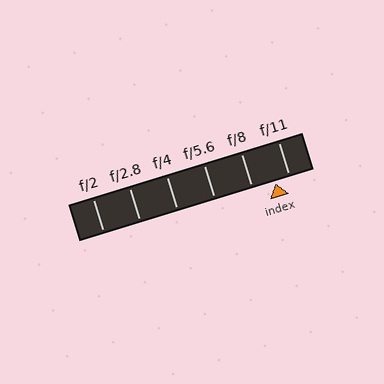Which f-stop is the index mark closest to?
The index mark is closest to f/11.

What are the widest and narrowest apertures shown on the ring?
The widest aperture shown is f/2 and the narrowest is f/11.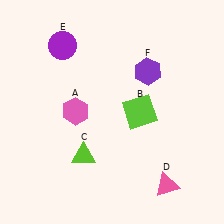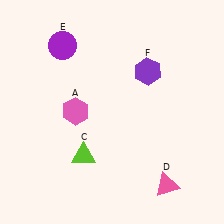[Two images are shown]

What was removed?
The lime square (B) was removed in Image 2.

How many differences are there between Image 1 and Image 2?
There is 1 difference between the two images.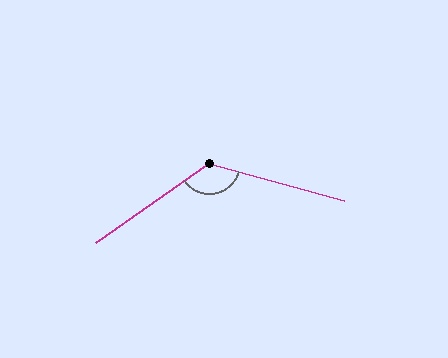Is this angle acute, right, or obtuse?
It is obtuse.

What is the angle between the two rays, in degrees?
Approximately 130 degrees.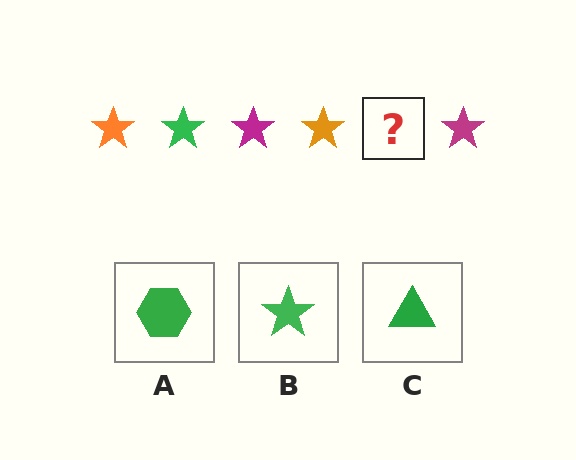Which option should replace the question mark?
Option B.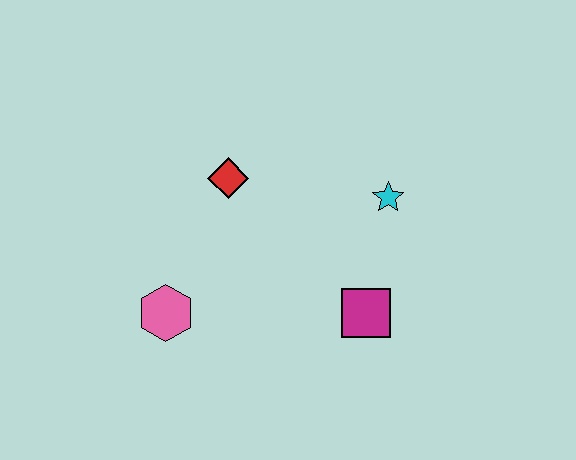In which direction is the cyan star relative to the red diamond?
The cyan star is to the right of the red diamond.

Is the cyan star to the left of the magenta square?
No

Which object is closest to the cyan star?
The magenta square is closest to the cyan star.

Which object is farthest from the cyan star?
The pink hexagon is farthest from the cyan star.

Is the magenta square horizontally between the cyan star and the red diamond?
Yes